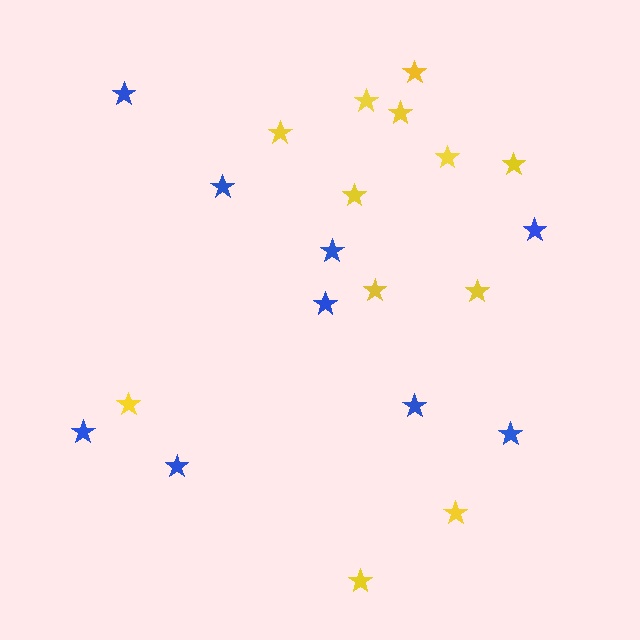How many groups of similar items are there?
There are 2 groups: one group of blue stars (9) and one group of yellow stars (12).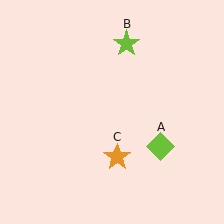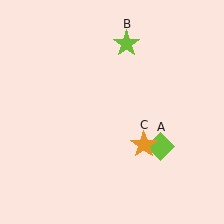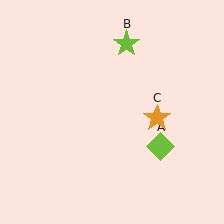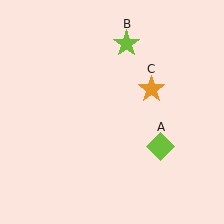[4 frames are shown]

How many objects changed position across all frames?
1 object changed position: orange star (object C).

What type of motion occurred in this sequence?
The orange star (object C) rotated counterclockwise around the center of the scene.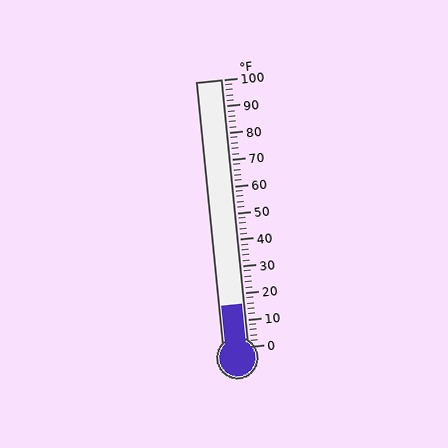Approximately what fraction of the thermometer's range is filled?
The thermometer is filled to approximately 15% of its range.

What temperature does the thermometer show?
The thermometer shows approximately 16°F.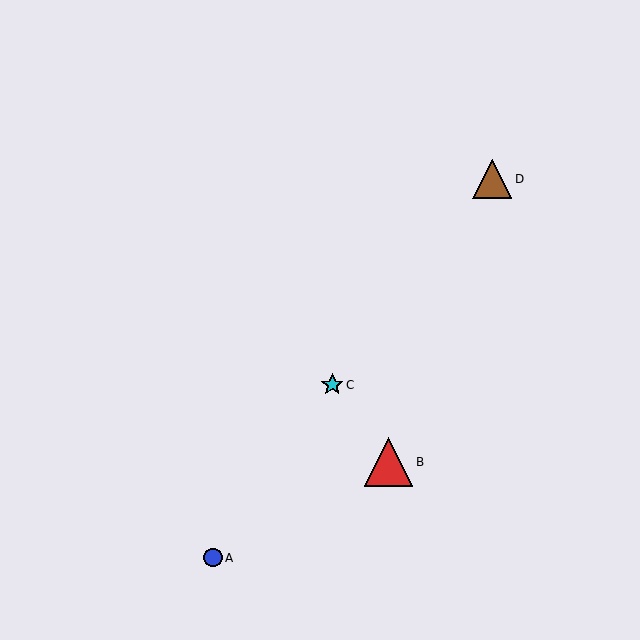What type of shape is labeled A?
Shape A is a blue circle.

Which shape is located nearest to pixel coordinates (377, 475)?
The red triangle (labeled B) at (389, 462) is nearest to that location.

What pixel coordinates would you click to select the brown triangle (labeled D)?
Click at (492, 179) to select the brown triangle D.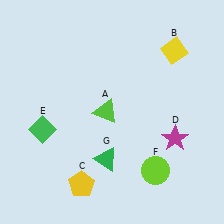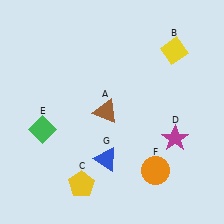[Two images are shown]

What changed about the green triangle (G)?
In Image 1, G is green. In Image 2, it changed to blue.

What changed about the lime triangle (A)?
In Image 1, A is lime. In Image 2, it changed to brown.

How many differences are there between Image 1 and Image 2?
There are 3 differences between the two images.